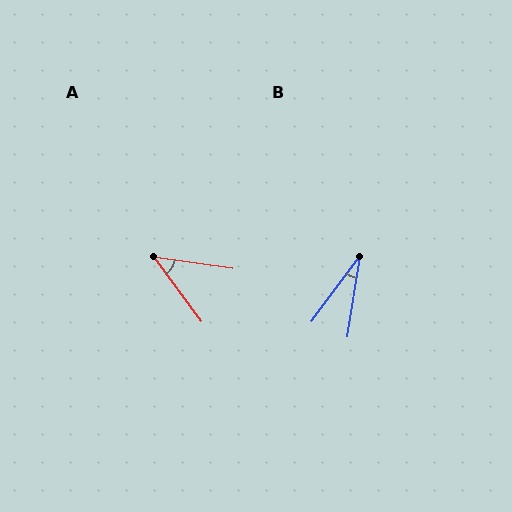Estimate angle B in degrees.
Approximately 28 degrees.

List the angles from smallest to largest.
B (28°), A (45°).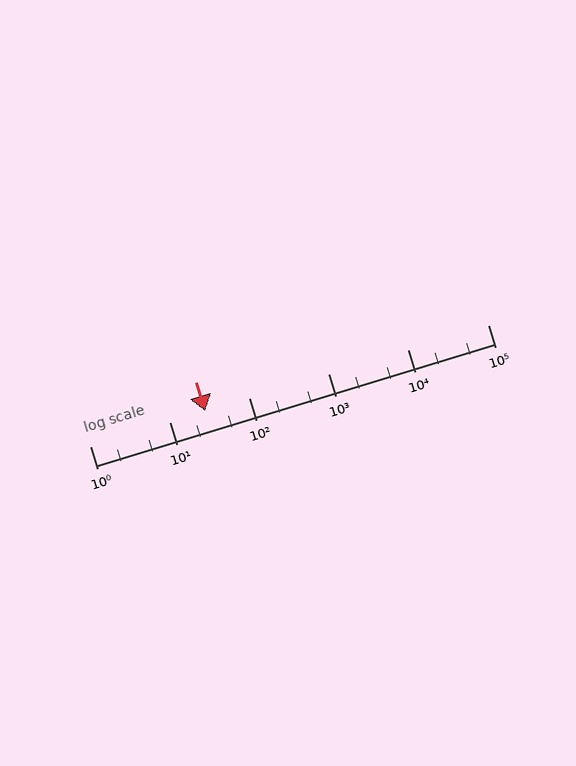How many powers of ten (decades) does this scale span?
The scale spans 5 decades, from 1 to 100000.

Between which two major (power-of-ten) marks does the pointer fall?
The pointer is between 10 and 100.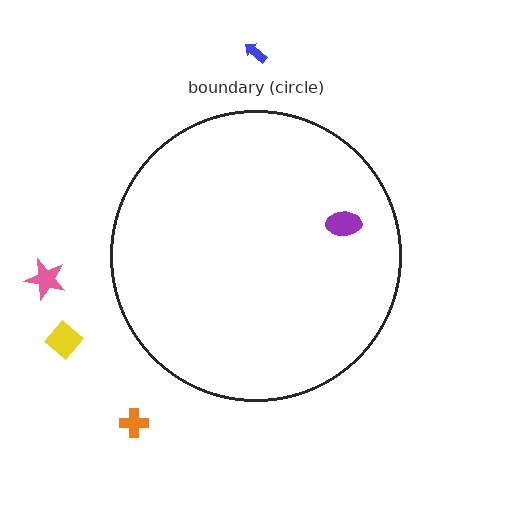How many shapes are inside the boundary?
1 inside, 4 outside.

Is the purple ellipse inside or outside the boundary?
Inside.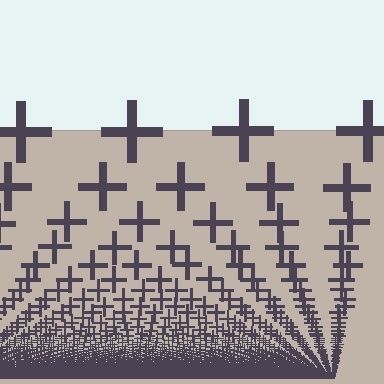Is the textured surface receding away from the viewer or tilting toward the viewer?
The surface appears to tilt toward the viewer. Texture elements get larger and sparser toward the top.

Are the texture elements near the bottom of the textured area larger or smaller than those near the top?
Smaller. The gradient is inverted — elements near the bottom are smaller and denser.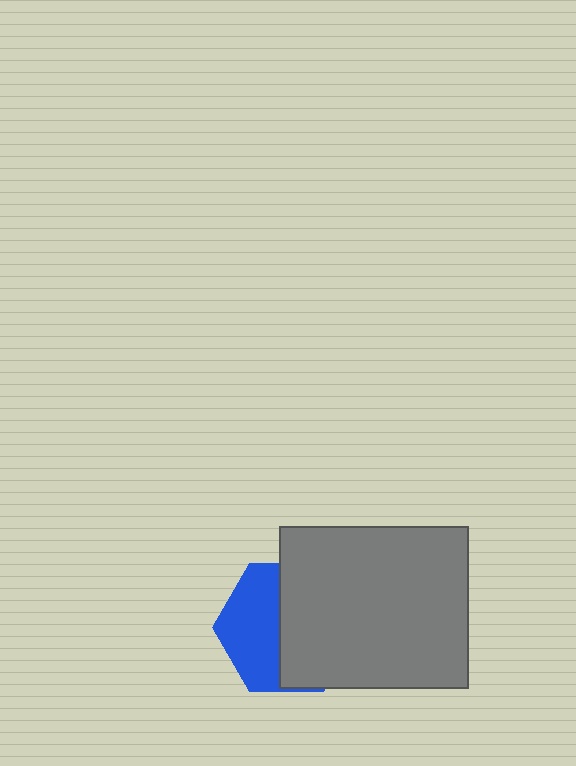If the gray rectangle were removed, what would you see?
You would see the complete blue hexagon.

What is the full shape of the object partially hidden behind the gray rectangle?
The partially hidden object is a blue hexagon.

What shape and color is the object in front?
The object in front is a gray rectangle.